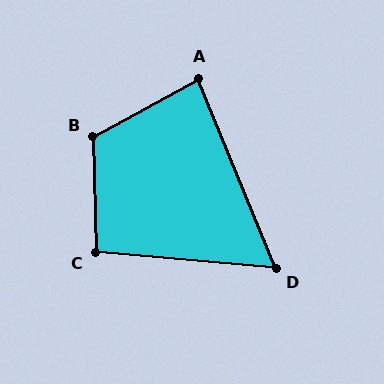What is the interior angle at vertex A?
Approximately 83 degrees (acute).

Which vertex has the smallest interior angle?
D, at approximately 63 degrees.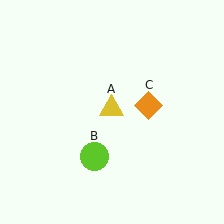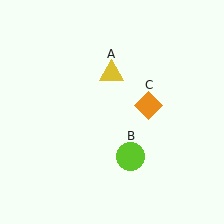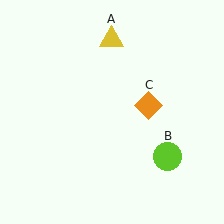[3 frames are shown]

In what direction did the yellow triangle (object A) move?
The yellow triangle (object A) moved up.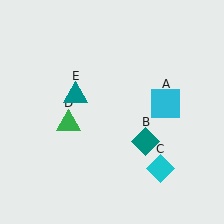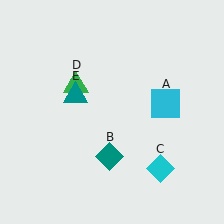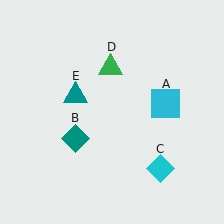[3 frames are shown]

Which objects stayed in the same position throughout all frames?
Cyan square (object A) and cyan diamond (object C) and teal triangle (object E) remained stationary.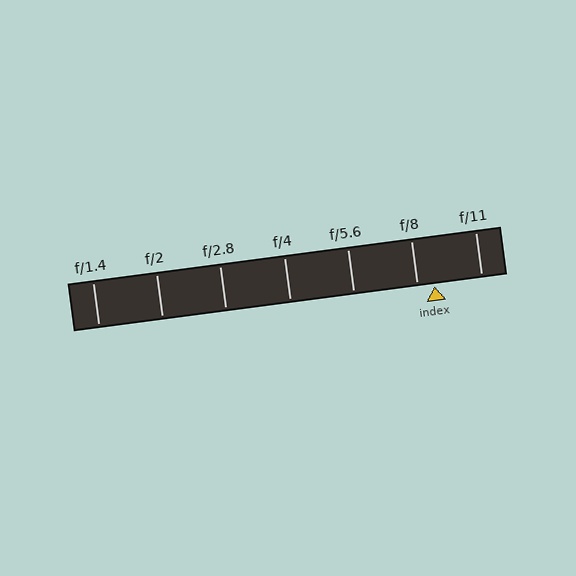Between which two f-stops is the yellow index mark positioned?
The index mark is between f/8 and f/11.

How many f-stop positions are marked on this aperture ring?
There are 7 f-stop positions marked.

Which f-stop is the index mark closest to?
The index mark is closest to f/8.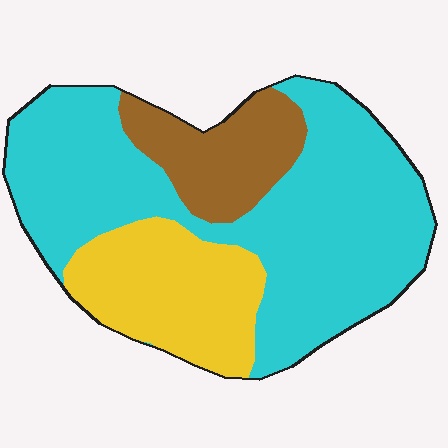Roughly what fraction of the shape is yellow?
Yellow covers about 25% of the shape.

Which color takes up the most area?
Cyan, at roughly 60%.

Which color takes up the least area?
Brown, at roughly 15%.